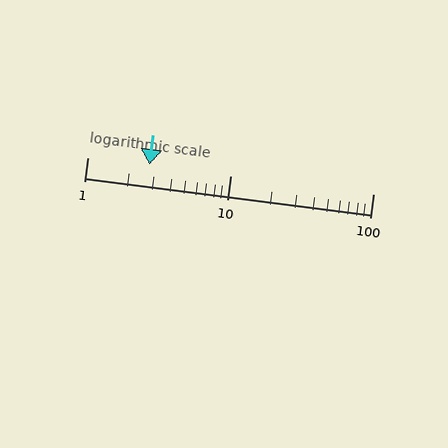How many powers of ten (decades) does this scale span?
The scale spans 2 decades, from 1 to 100.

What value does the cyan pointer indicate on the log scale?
The pointer indicates approximately 2.7.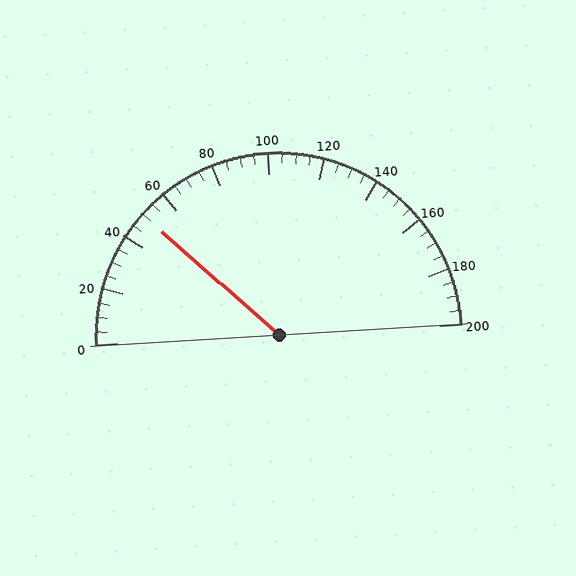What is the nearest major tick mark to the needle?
The nearest major tick mark is 40.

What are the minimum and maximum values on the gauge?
The gauge ranges from 0 to 200.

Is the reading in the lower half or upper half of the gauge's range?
The reading is in the lower half of the range (0 to 200).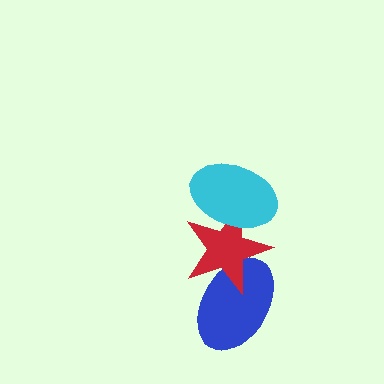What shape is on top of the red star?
The cyan ellipse is on top of the red star.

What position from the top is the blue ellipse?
The blue ellipse is 3rd from the top.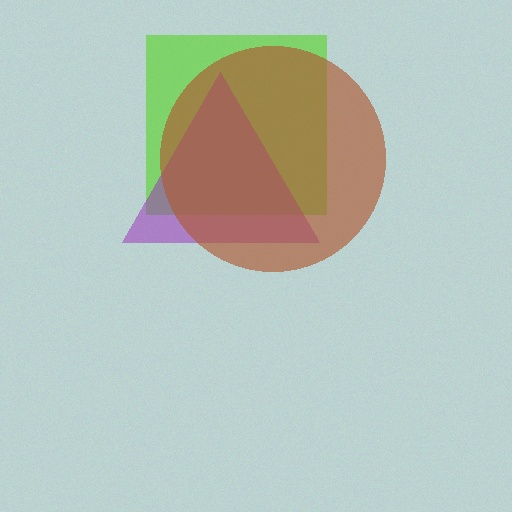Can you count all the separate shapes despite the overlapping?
Yes, there are 3 separate shapes.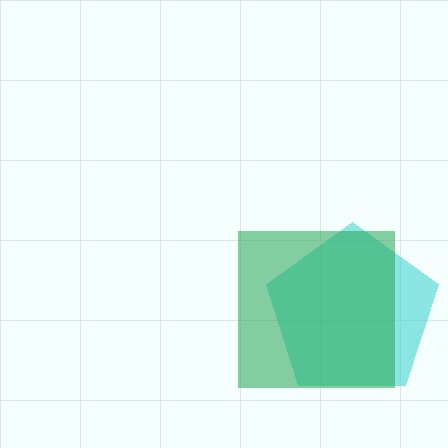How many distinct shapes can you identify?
There are 2 distinct shapes: a cyan pentagon, a green square.